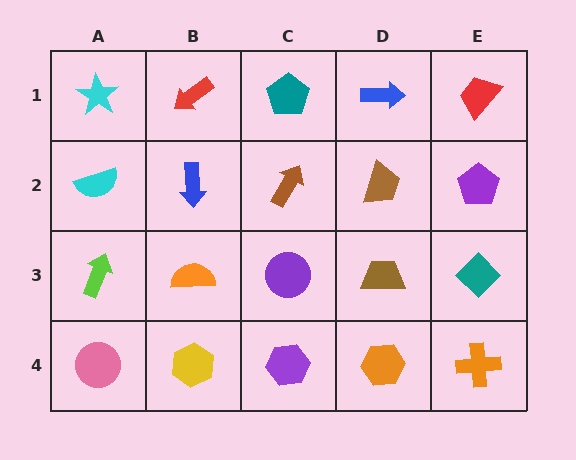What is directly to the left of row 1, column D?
A teal pentagon.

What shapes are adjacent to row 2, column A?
A cyan star (row 1, column A), a lime arrow (row 3, column A), a blue arrow (row 2, column B).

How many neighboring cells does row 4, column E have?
2.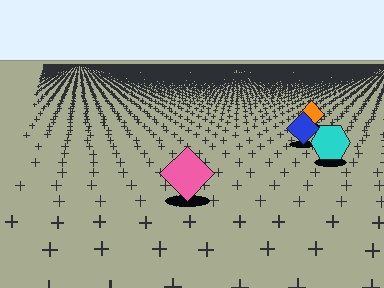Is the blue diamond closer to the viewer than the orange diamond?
Yes. The blue diamond is closer — you can tell from the texture gradient: the ground texture is coarser near it.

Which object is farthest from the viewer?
The orange diamond is farthest from the viewer. It appears smaller and the ground texture around it is denser.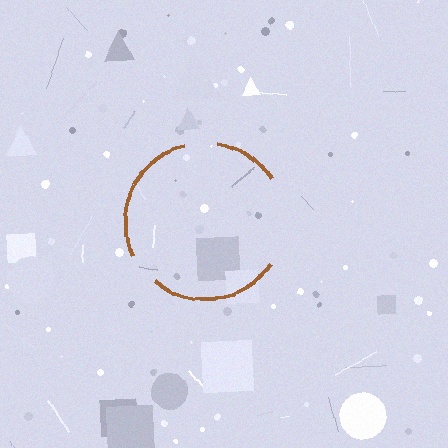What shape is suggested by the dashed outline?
The dashed outline suggests a circle.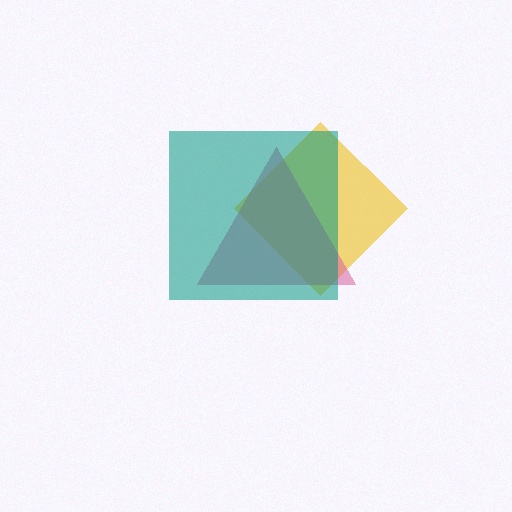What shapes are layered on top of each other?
The layered shapes are: a yellow diamond, a pink triangle, a teal square.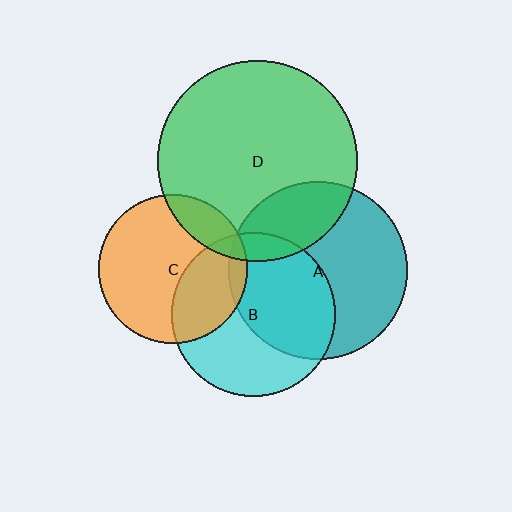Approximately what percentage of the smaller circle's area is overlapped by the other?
Approximately 50%.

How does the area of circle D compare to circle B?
Approximately 1.5 times.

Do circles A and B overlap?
Yes.